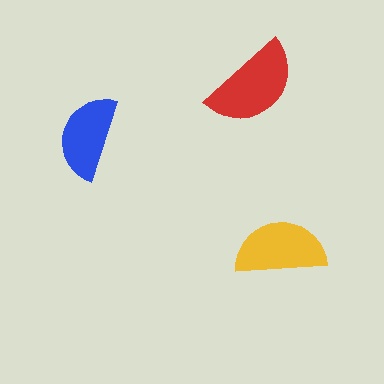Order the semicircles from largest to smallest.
the red one, the yellow one, the blue one.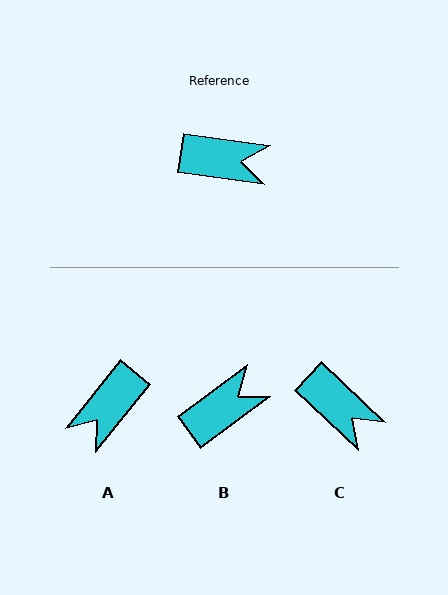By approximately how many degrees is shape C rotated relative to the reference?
Approximately 36 degrees clockwise.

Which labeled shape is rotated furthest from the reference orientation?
A, about 121 degrees away.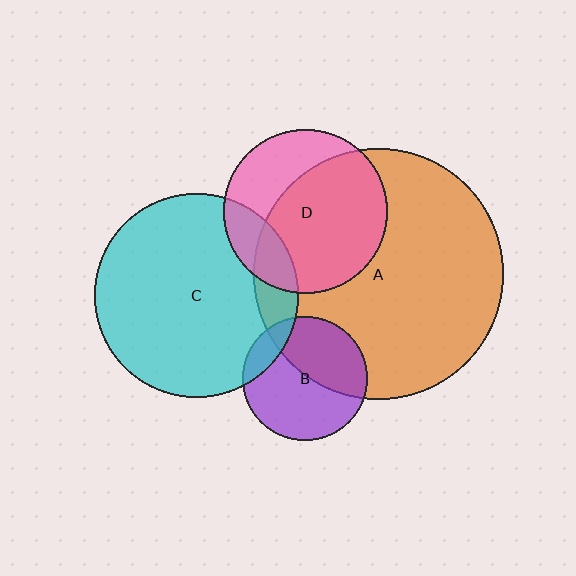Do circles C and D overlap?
Yes.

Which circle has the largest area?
Circle A (orange).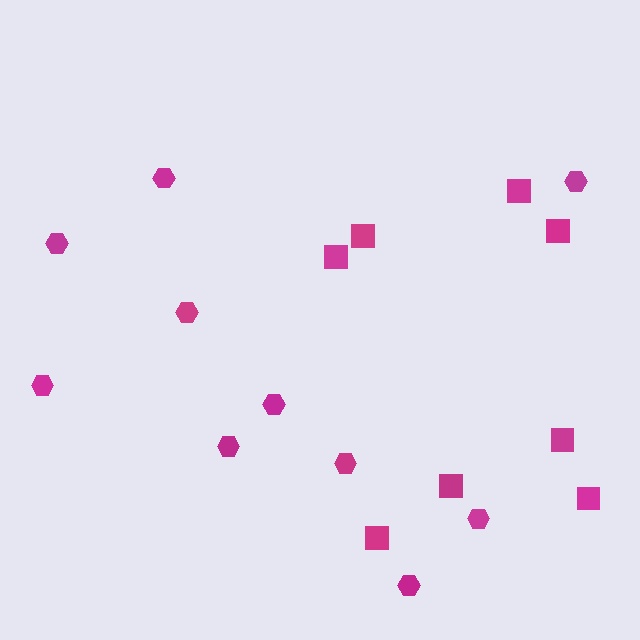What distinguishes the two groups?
There are 2 groups: one group of hexagons (10) and one group of squares (8).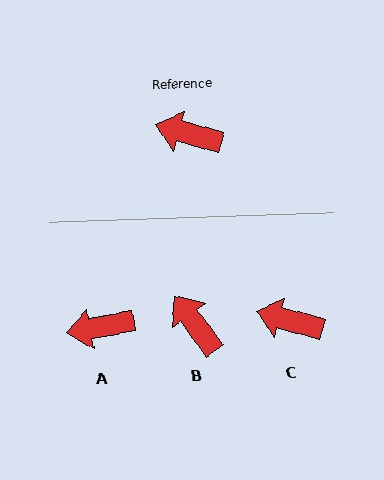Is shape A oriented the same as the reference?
No, it is off by about 25 degrees.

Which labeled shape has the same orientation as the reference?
C.